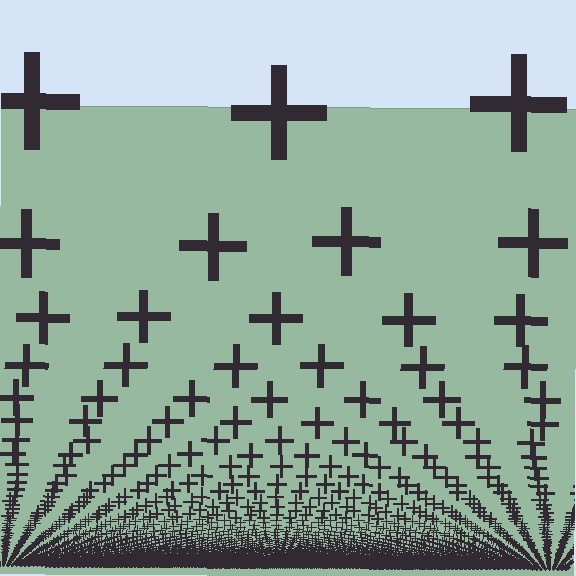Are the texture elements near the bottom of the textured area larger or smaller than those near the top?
Smaller. The gradient is inverted — elements near the bottom are smaller and denser.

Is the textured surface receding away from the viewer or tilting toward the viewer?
The surface appears to tilt toward the viewer. Texture elements get larger and sparser toward the top.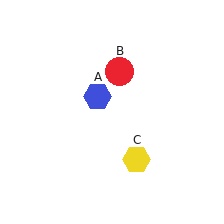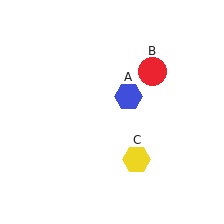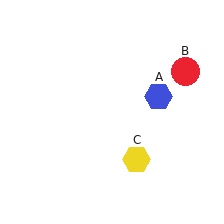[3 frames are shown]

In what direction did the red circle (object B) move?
The red circle (object B) moved right.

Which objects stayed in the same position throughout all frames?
Yellow hexagon (object C) remained stationary.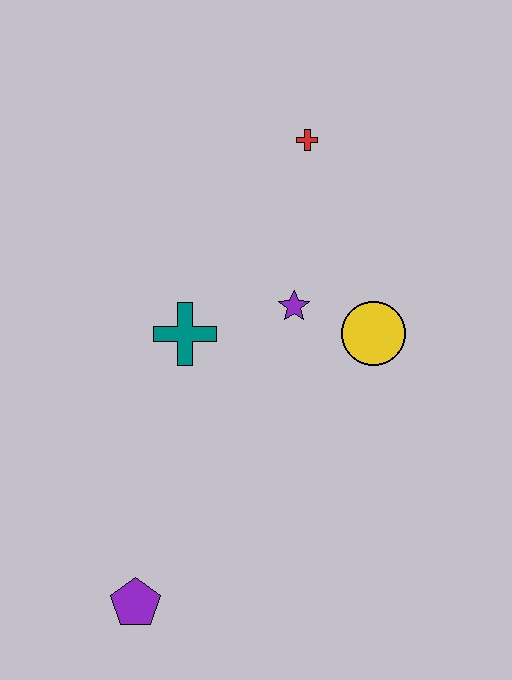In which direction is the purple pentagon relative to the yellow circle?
The purple pentagon is below the yellow circle.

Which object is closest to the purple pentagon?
The teal cross is closest to the purple pentagon.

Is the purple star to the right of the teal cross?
Yes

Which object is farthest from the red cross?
The purple pentagon is farthest from the red cross.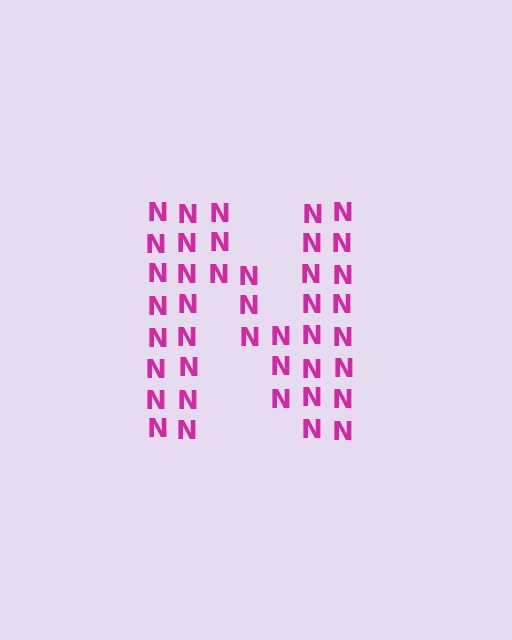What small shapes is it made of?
It is made of small letter N's.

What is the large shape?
The large shape is the letter N.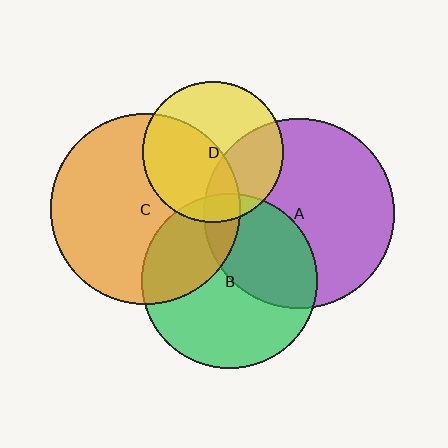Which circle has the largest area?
Circle C (orange).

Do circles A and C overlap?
Yes.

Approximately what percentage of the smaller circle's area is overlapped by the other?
Approximately 10%.